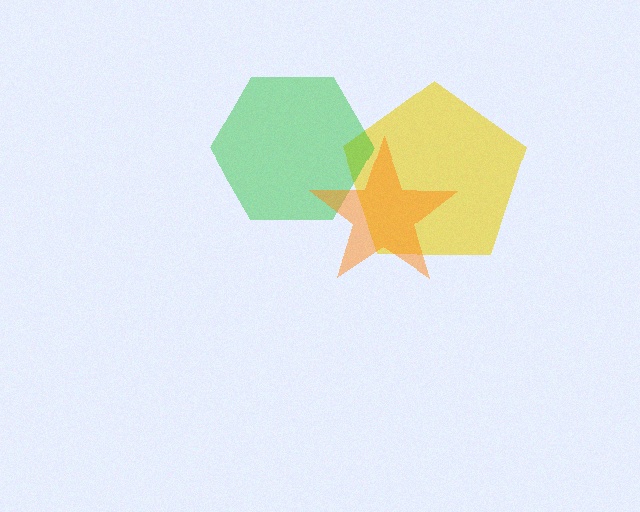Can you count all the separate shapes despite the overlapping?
Yes, there are 3 separate shapes.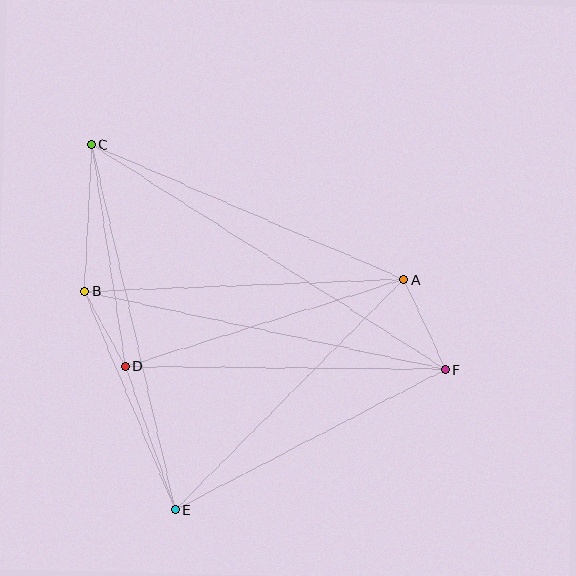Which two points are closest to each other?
Points B and D are closest to each other.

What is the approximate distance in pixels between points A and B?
The distance between A and B is approximately 319 pixels.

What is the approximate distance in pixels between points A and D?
The distance between A and D is approximately 292 pixels.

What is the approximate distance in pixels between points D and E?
The distance between D and E is approximately 152 pixels.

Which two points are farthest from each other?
Points C and F are farthest from each other.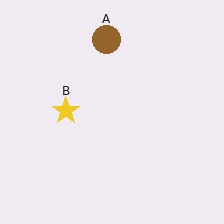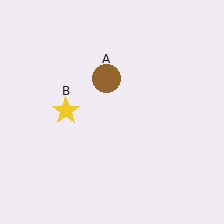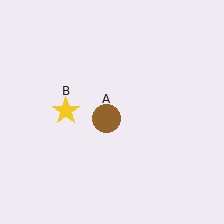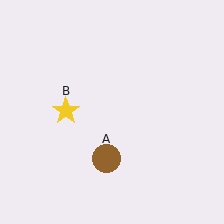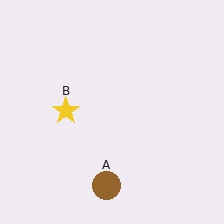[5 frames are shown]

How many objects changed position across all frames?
1 object changed position: brown circle (object A).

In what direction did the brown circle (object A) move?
The brown circle (object A) moved down.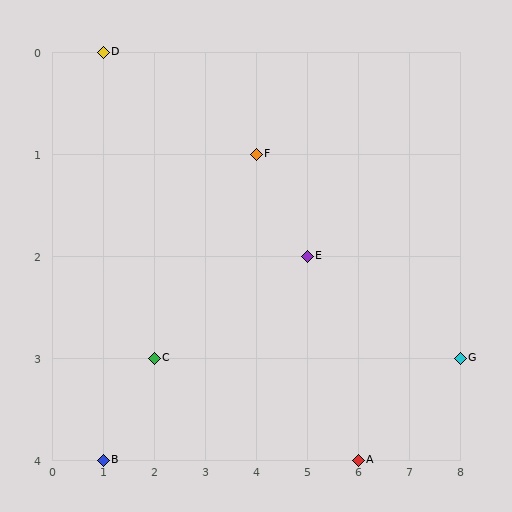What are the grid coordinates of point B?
Point B is at grid coordinates (1, 4).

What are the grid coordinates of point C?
Point C is at grid coordinates (2, 3).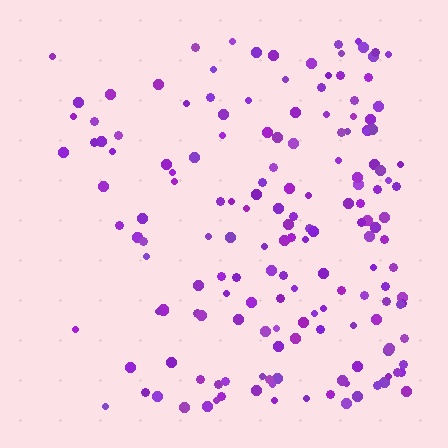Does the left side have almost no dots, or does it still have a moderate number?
Still a moderate number, just noticeably fewer than the right.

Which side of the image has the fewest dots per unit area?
The left.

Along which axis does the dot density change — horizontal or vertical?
Horizontal.